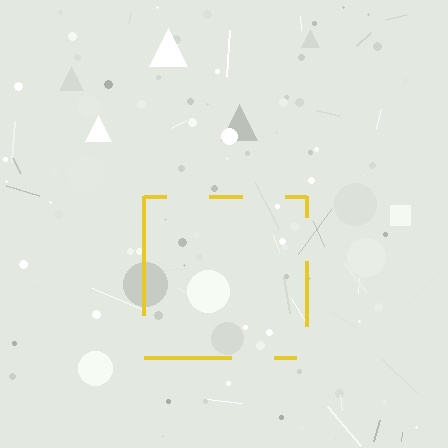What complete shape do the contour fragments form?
The contour fragments form a square.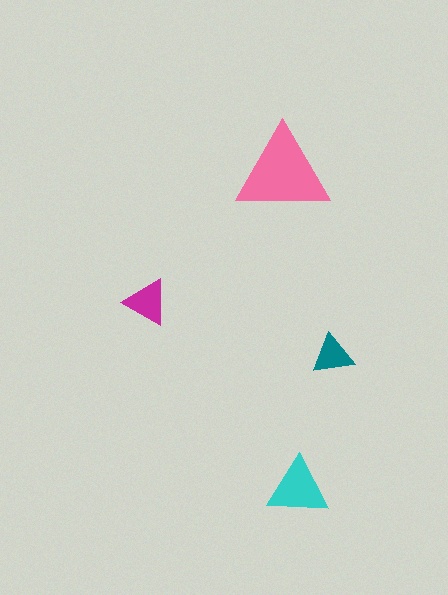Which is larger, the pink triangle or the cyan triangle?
The pink one.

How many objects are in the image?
There are 4 objects in the image.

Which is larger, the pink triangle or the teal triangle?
The pink one.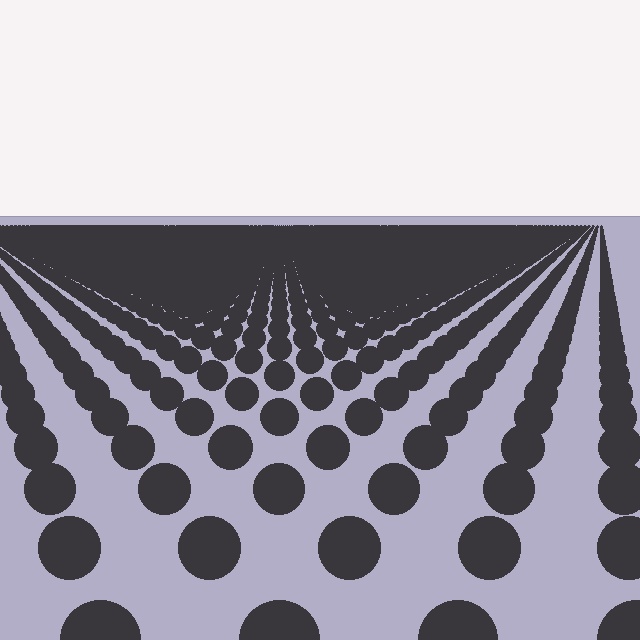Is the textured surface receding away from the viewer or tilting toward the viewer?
The surface is receding away from the viewer. Texture elements get smaller and denser toward the top.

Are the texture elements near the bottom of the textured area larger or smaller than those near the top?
Larger. Near the bottom, elements are closer to the viewer and appear at a bigger on-screen size.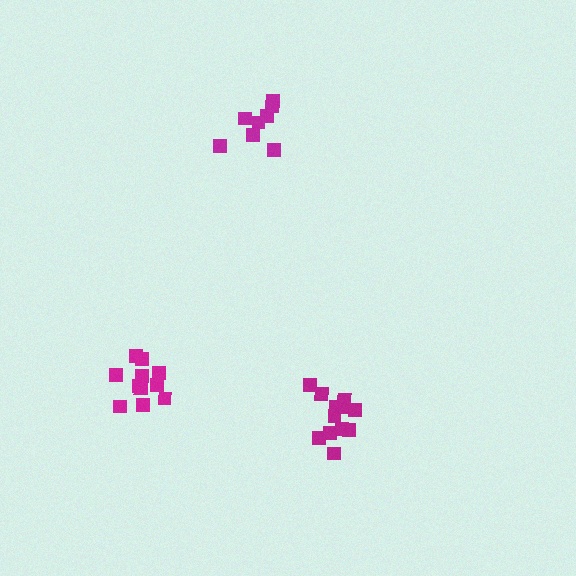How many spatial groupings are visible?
There are 3 spatial groupings.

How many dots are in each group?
Group 1: 12 dots, Group 2: 11 dots, Group 3: 8 dots (31 total).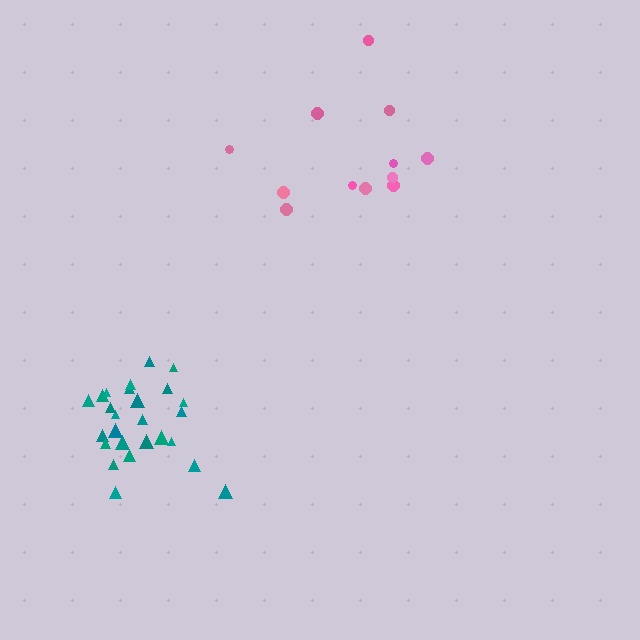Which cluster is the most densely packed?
Teal.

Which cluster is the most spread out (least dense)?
Pink.